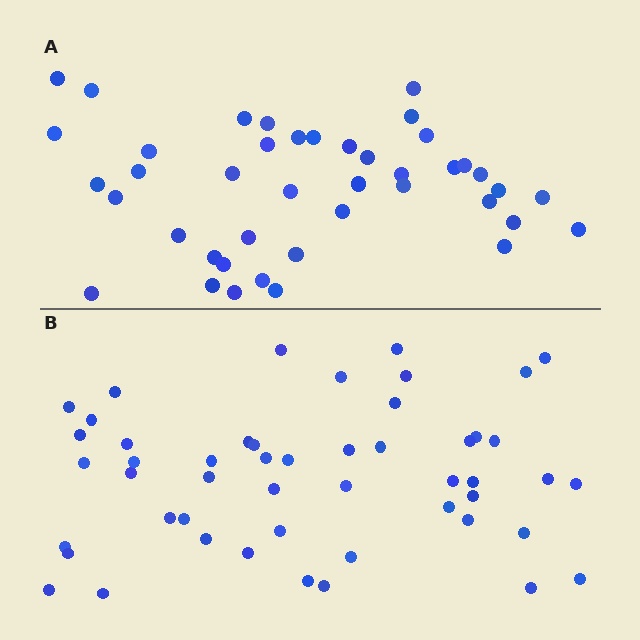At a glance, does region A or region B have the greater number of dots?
Region B (the bottom region) has more dots.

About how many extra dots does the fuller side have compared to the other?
Region B has roughly 8 or so more dots than region A.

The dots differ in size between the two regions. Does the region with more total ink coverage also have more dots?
No. Region A has more total ink coverage because its dots are larger, but region B actually contains more individual dots. Total area can be misleading — the number of items is what matters here.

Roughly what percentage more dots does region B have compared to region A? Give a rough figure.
About 20% more.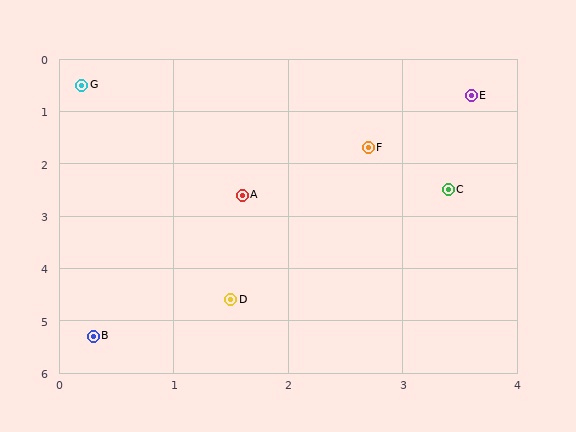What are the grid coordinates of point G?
Point G is at approximately (0.2, 0.5).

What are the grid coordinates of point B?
Point B is at approximately (0.3, 5.3).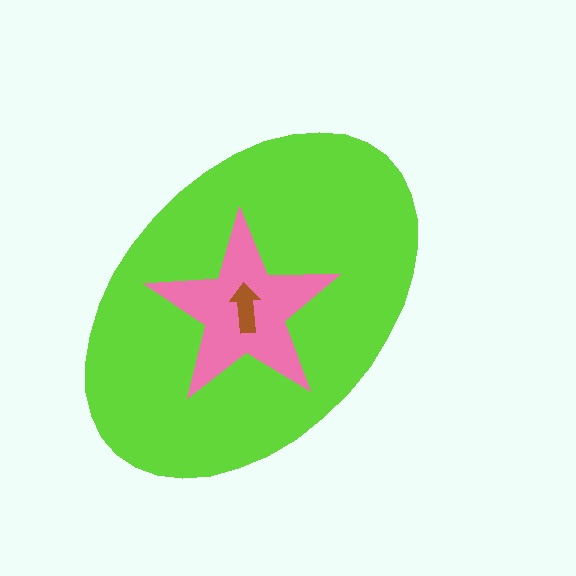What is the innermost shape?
The brown arrow.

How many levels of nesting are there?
3.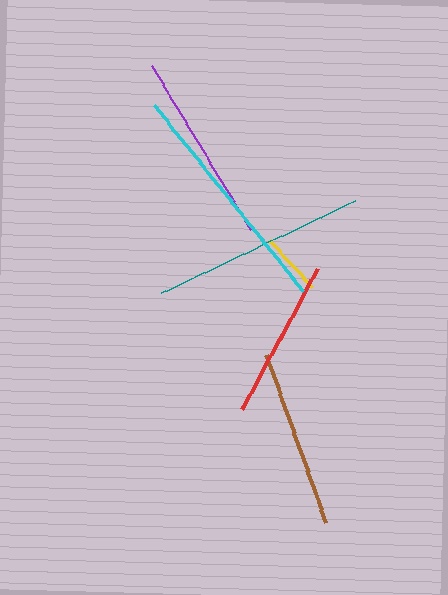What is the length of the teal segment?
The teal segment is approximately 215 pixels long.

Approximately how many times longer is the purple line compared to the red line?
The purple line is approximately 1.2 times the length of the red line.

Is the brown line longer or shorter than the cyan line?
The cyan line is longer than the brown line.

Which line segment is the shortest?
The yellow line is the shortest at approximately 64 pixels.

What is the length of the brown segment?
The brown segment is approximately 178 pixels long.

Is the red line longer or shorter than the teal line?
The teal line is longer than the red line.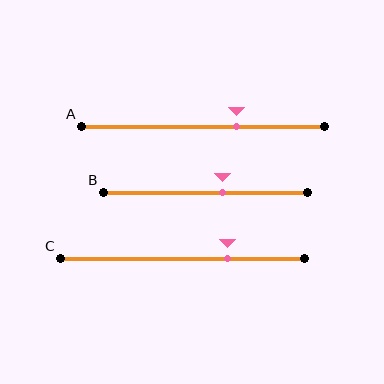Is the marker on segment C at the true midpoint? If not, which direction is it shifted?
No, the marker on segment C is shifted to the right by about 18% of the segment length.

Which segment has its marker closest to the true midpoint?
Segment B has its marker closest to the true midpoint.